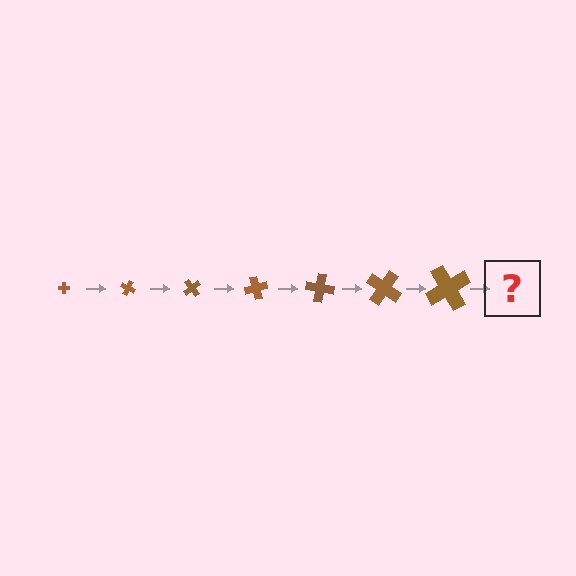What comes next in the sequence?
The next element should be a cross, larger than the previous one and rotated 175 degrees from the start.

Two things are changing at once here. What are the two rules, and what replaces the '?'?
The two rules are that the cross grows larger each step and it rotates 25 degrees each step. The '?' should be a cross, larger than the previous one and rotated 175 degrees from the start.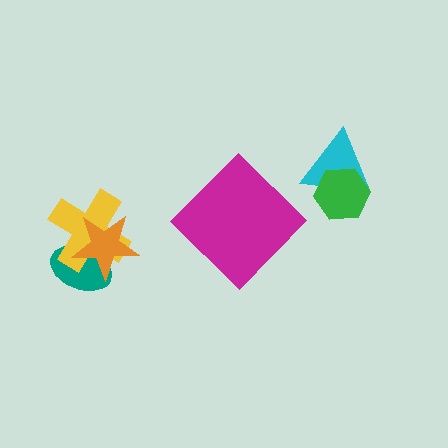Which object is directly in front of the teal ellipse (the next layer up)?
The yellow cross is directly in front of the teal ellipse.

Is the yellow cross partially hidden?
Yes, it is partially covered by another shape.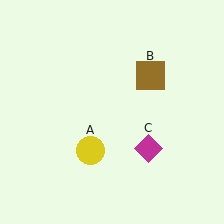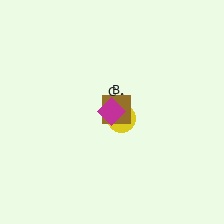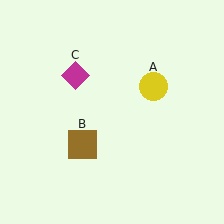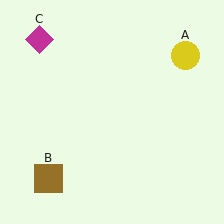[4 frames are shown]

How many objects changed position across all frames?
3 objects changed position: yellow circle (object A), brown square (object B), magenta diamond (object C).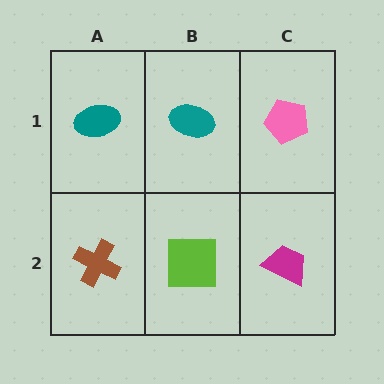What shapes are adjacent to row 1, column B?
A lime square (row 2, column B), a teal ellipse (row 1, column A), a pink pentagon (row 1, column C).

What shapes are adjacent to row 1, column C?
A magenta trapezoid (row 2, column C), a teal ellipse (row 1, column B).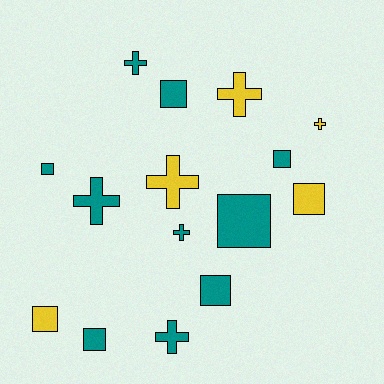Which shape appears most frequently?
Square, with 8 objects.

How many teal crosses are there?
There are 4 teal crosses.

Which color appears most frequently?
Teal, with 10 objects.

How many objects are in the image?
There are 15 objects.